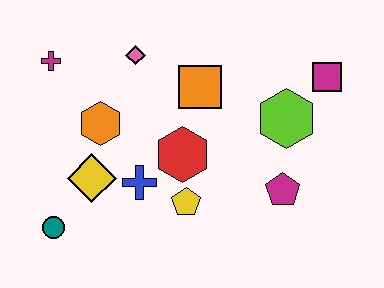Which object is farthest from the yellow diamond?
The magenta square is farthest from the yellow diamond.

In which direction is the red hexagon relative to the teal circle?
The red hexagon is to the right of the teal circle.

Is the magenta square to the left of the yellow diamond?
No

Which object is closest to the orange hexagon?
The yellow diamond is closest to the orange hexagon.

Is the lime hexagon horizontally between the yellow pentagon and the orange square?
No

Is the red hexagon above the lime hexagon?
No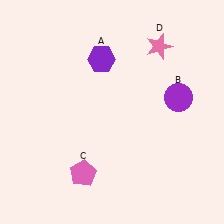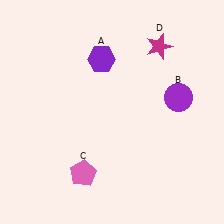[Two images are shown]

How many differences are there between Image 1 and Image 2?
There is 1 difference between the two images.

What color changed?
The star (D) changed from pink in Image 1 to magenta in Image 2.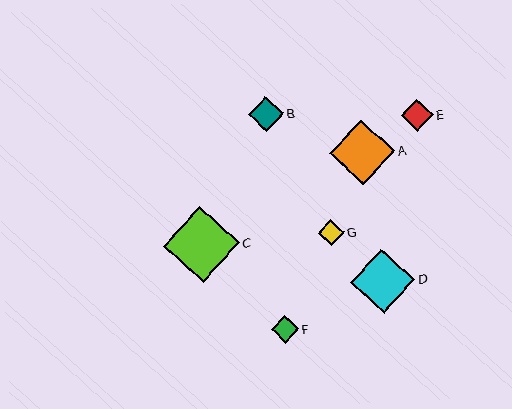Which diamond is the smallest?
Diamond G is the smallest with a size of approximately 26 pixels.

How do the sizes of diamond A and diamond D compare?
Diamond A and diamond D are approximately the same size.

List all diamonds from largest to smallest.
From largest to smallest: C, A, D, B, E, F, G.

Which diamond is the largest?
Diamond C is the largest with a size of approximately 76 pixels.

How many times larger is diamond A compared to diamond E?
Diamond A is approximately 2.1 times the size of diamond E.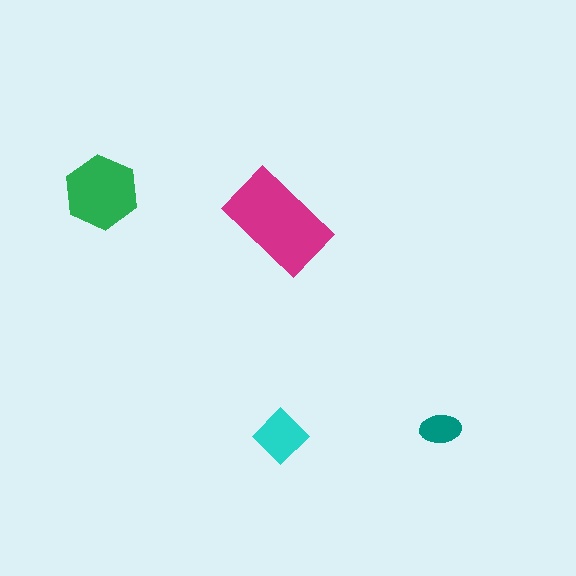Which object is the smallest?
The teal ellipse.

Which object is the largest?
The magenta rectangle.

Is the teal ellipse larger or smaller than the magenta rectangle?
Smaller.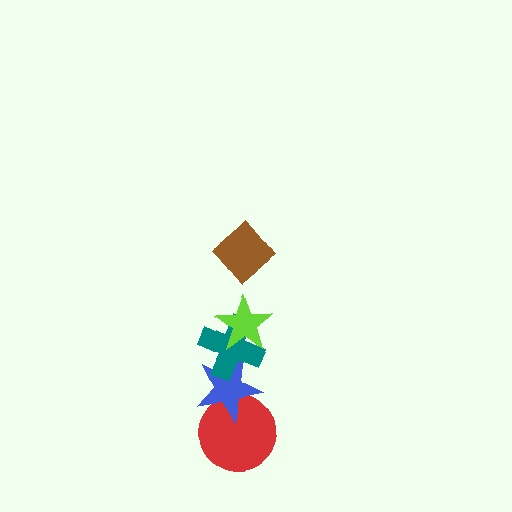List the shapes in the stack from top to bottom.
From top to bottom: the brown diamond, the lime star, the teal cross, the blue star, the red circle.